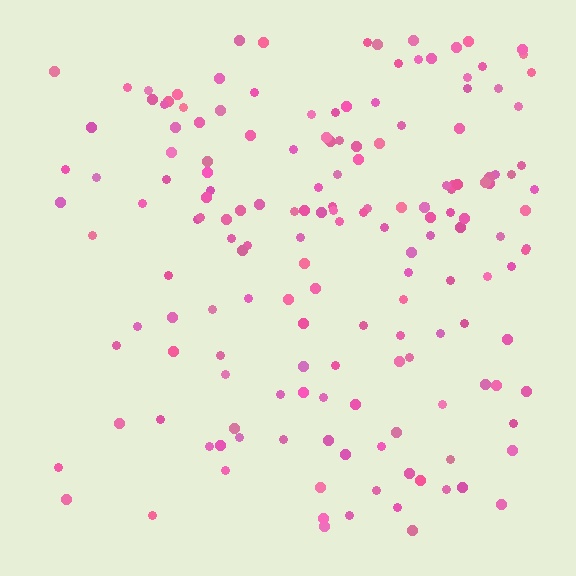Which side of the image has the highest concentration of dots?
The right.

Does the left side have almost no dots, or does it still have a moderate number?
Still a moderate number, just noticeably fewer than the right.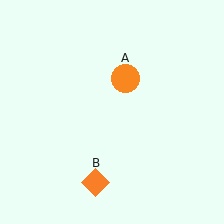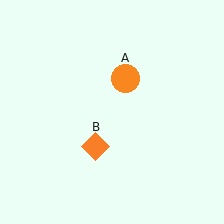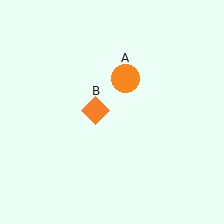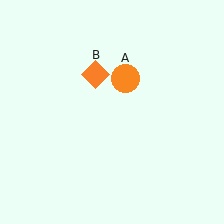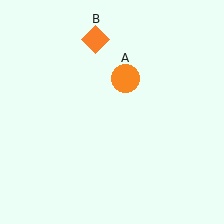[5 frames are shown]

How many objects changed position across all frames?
1 object changed position: orange diamond (object B).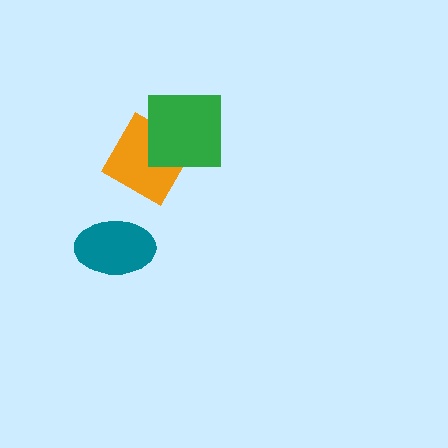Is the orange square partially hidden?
Yes, it is partially covered by another shape.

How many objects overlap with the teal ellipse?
0 objects overlap with the teal ellipse.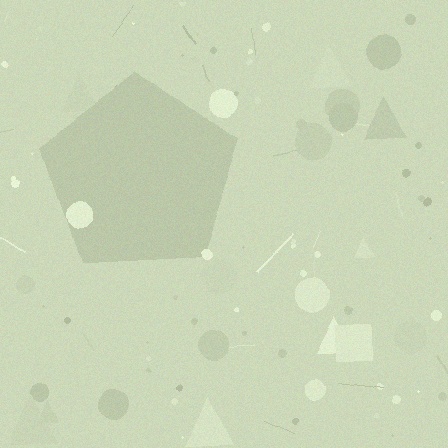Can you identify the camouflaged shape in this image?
The camouflaged shape is a pentagon.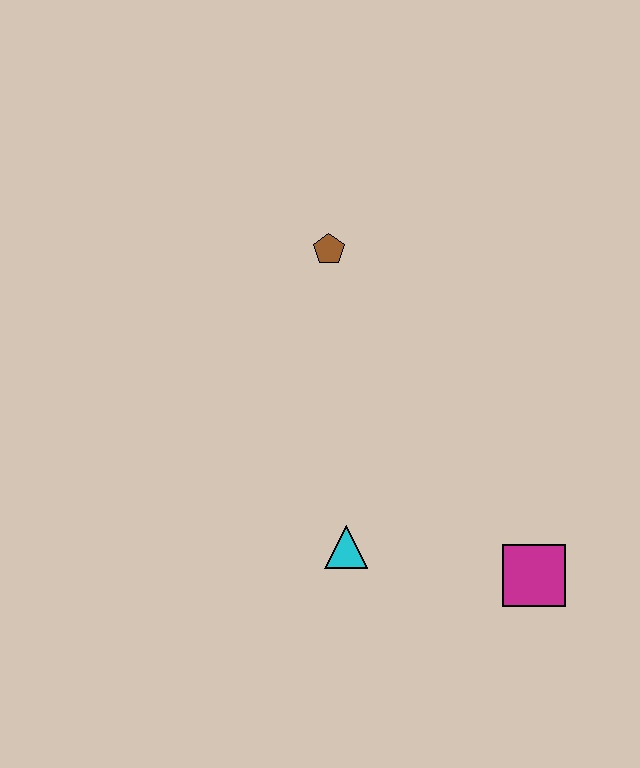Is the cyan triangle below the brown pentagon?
Yes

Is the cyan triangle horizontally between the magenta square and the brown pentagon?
Yes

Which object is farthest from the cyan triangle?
The brown pentagon is farthest from the cyan triangle.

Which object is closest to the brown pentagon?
The cyan triangle is closest to the brown pentagon.